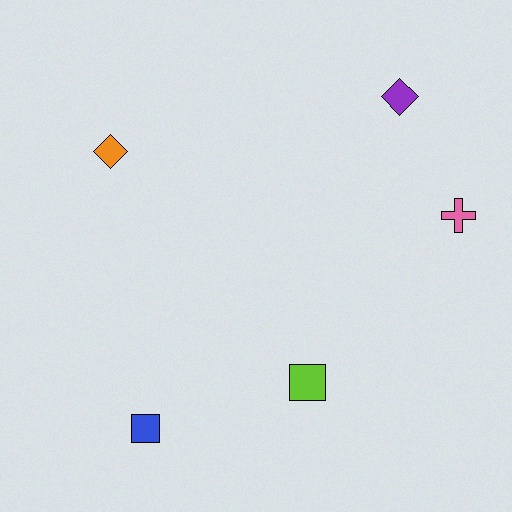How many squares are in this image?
There are 2 squares.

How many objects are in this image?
There are 5 objects.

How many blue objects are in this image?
There is 1 blue object.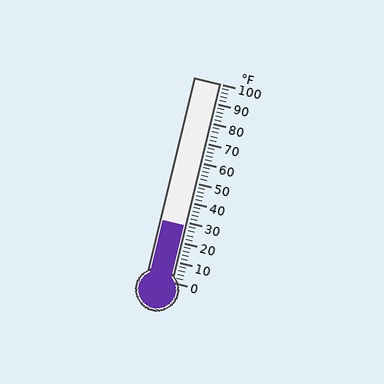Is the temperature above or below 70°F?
The temperature is below 70°F.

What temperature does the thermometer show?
The thermometer shows approximately 28°F.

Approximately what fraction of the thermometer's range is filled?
The thermometer is filled to approximately 30% of its range.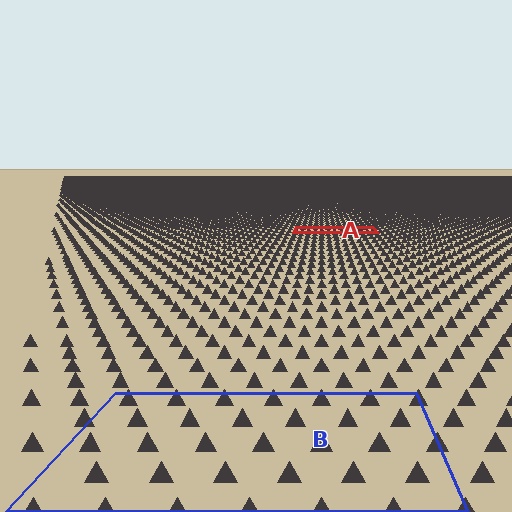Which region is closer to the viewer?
Region B is closer. The texture elements there are larger and more spread out.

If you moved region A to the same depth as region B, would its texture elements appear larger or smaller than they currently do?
They would appear larger. At a closer depth, the same texture elements are projected at a bigger on-screen size.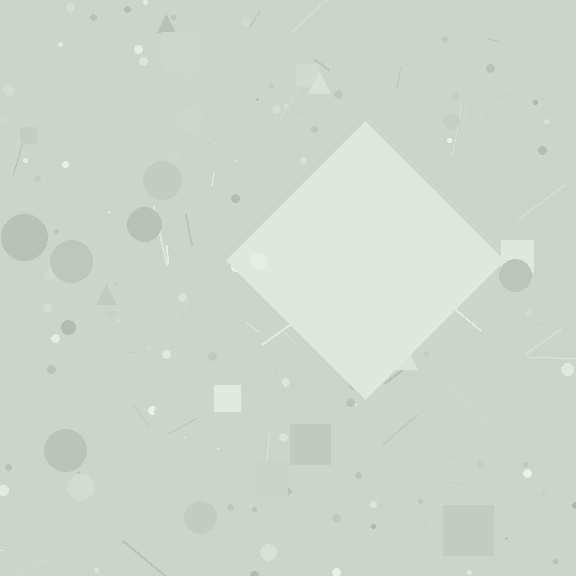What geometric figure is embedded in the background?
A diamond is embedded in the background.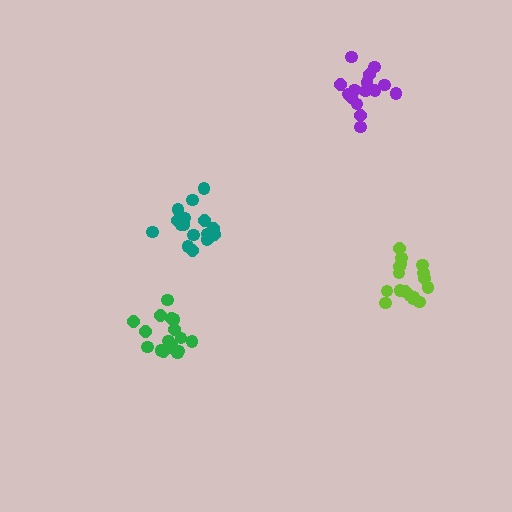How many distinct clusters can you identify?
There are 4 distinct clusters.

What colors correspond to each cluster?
The clusters are colored: purple, green, lime, teal.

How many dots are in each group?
Group 1: 15 dots, Group 2: 18 dots, Group 3: 17 dots, Group 4: 17 dots (67 total).